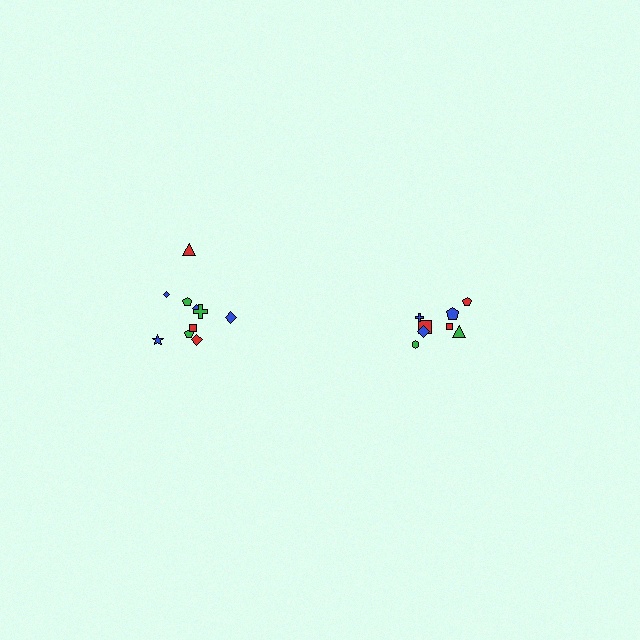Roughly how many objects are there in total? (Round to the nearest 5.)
Roughly 20 objects in total.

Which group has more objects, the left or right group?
The left group.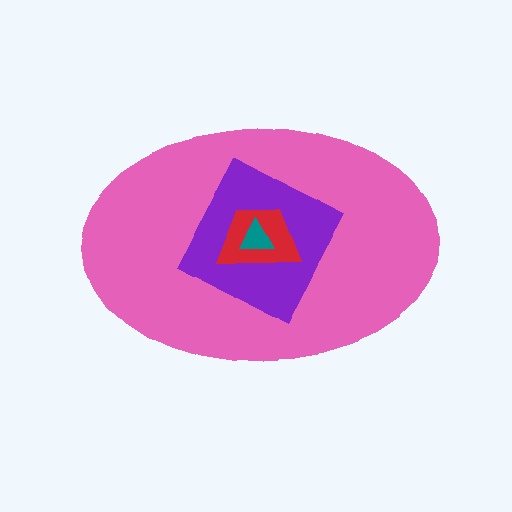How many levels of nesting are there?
4.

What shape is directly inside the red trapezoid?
The teal triangle.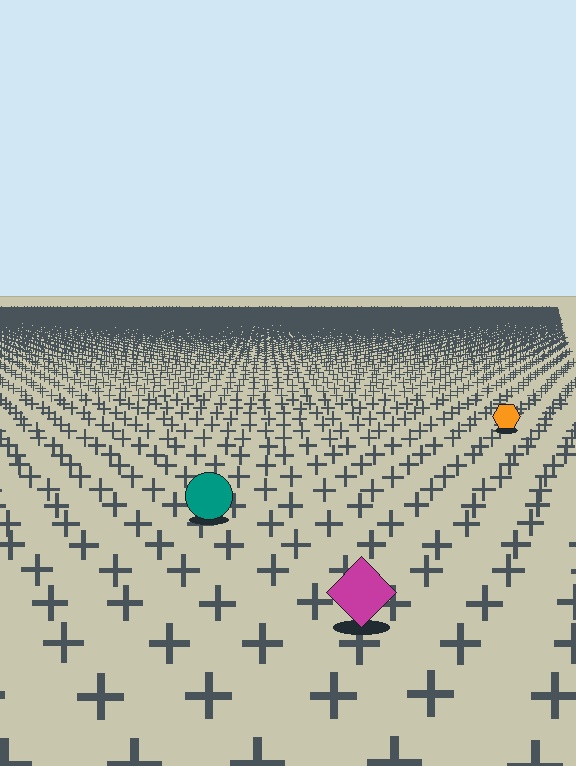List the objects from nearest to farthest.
From nearest to farthest: the magenta diamond, the teal circle, the orange hexagon.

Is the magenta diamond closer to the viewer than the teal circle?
Yes. The magenta diamond is closer — you can tell from the texture gradient: the ground texture is coarser near it.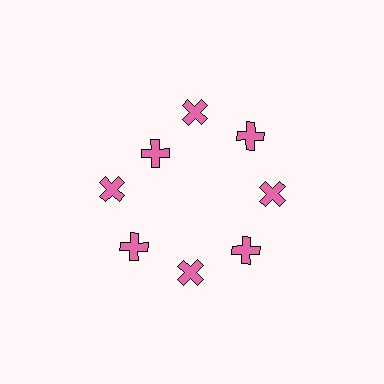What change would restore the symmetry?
The symmetry would be restored by moving it outward, back onto the ring so that all 8 crosses sit at equal angles and equal distance from the center.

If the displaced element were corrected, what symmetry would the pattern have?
It would have 8-fold rotational symmetry — the pattern would map onto itself every 45 degrees.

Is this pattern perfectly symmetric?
No. The 8 pink crosses are arranged in a ring, but one element near the 10 o'clock position is pulled inward toward the center, breaking the 8-fold rotational symmetry.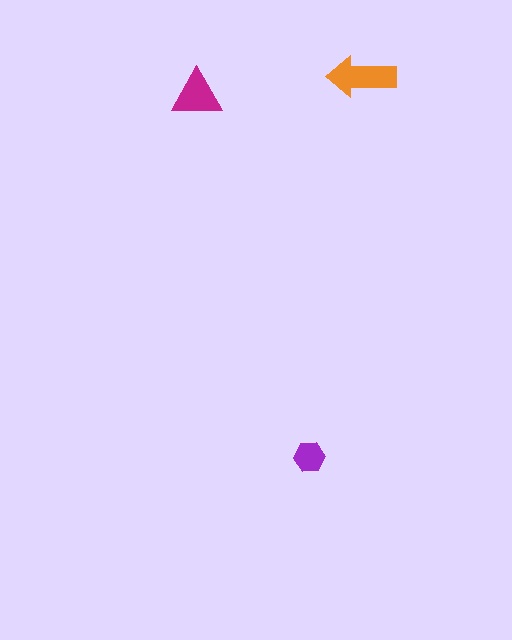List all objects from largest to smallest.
The orange arrow, the magenta triangle, the purple hexagon.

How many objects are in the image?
There are 3 objects in the image.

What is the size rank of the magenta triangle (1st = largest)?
2nd.